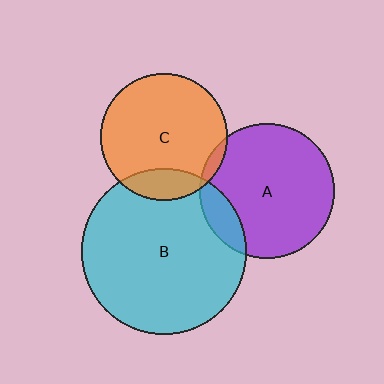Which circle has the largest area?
Circle B (cyan).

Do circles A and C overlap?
Yes.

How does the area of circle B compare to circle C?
Approximately 1.7 times.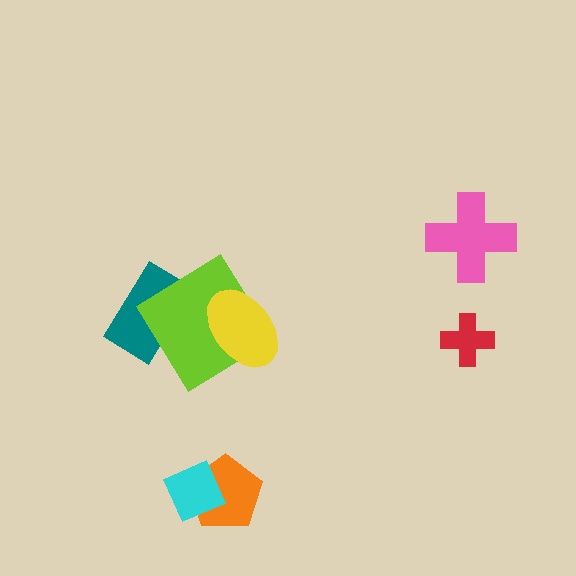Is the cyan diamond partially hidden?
No, no other shape covers it.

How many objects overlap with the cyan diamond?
1 object overlaps with the cyan diamond.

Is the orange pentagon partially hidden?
Yes, it is partially covered by another shape.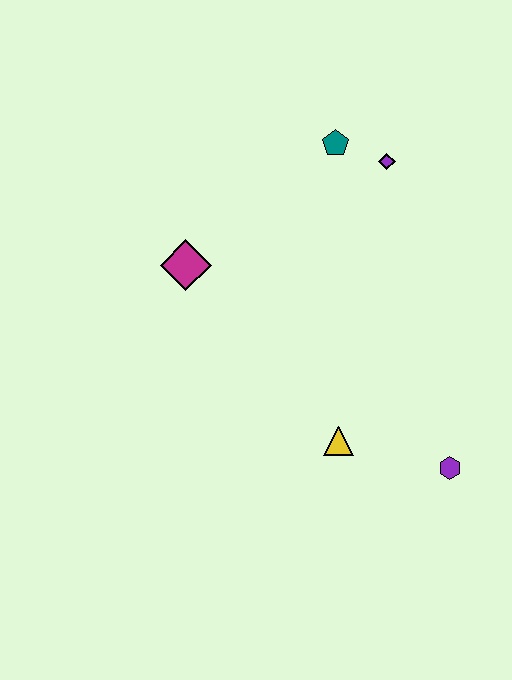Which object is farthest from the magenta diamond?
The purple hexagon is farthest from the magenta diamond.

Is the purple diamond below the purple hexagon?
No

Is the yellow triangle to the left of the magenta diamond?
No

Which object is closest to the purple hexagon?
The yellow triangle is closest to the purple hexagon.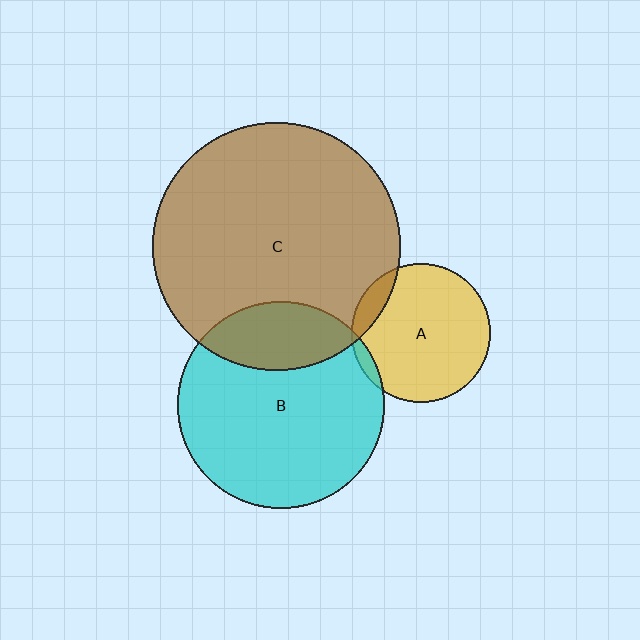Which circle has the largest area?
Circle C (brown).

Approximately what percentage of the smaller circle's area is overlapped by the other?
Approximately 5%.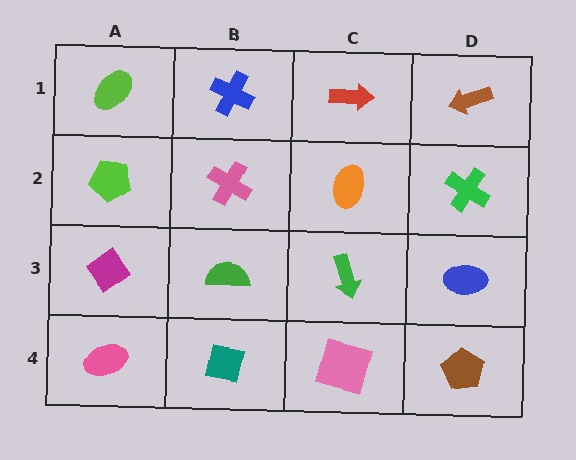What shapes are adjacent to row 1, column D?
A green cross (row 2, column D), a red arrow (row 1, column C).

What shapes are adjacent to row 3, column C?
An orange ellipse (row 2, column C), a pink square (row 4, column C), a green semicircle (row 3, column B), a blue ellipse (row 3, column D).